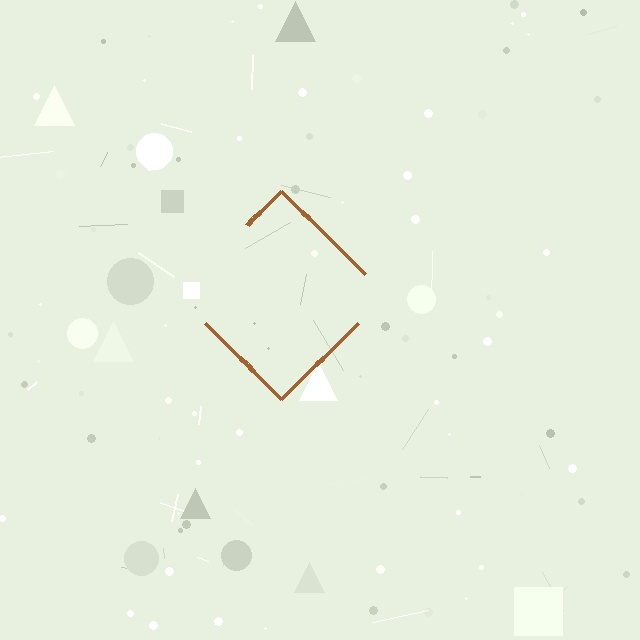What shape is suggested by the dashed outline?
The dashed outline suggests a diamond.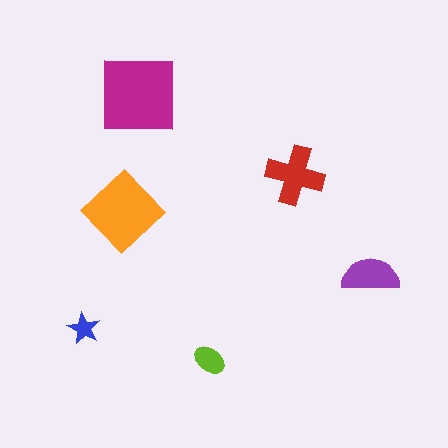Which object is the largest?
The magenta square.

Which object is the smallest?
The blue star.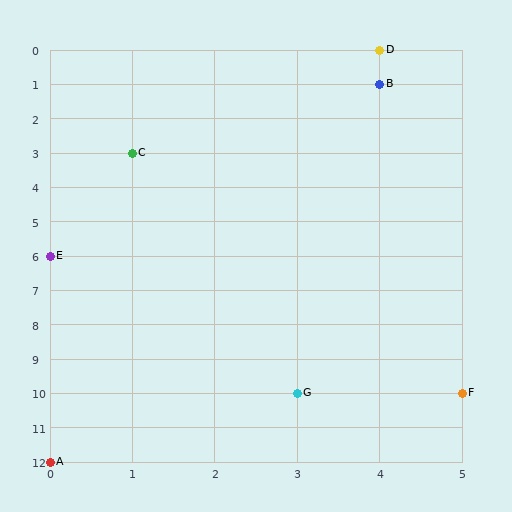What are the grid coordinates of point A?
Point A is at grid coordinates (0, 12).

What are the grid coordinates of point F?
Point F is at grid coordinates (5, 10).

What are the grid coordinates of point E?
Point E is at grid coordinates (0, 6).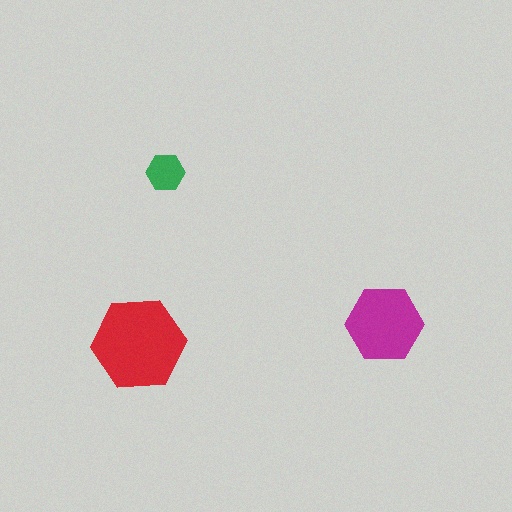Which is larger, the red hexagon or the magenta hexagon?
The red one.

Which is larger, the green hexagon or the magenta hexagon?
The magenta one.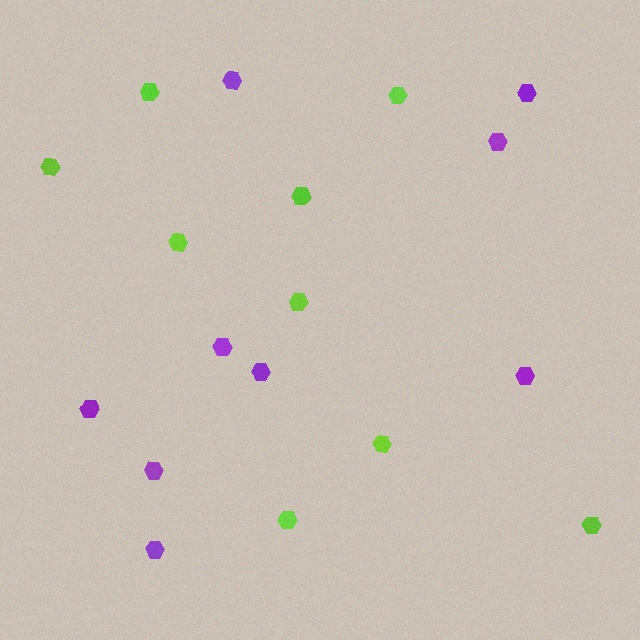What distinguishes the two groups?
There are 2 groups: one group of purple hexagons (9) and one group of lime hexagons (9).